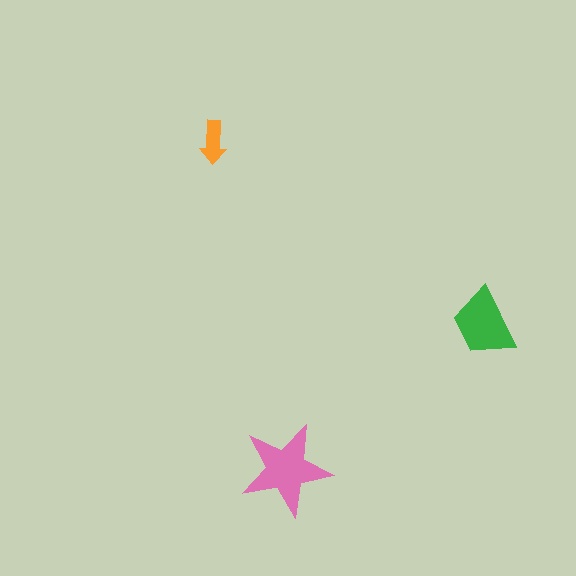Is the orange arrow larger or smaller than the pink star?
Smaller.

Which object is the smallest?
The orange arrow.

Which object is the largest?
The pink star.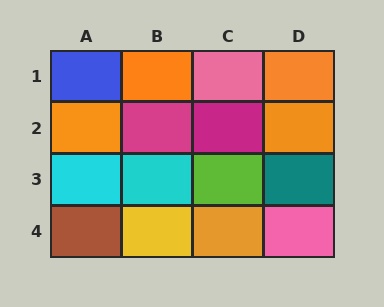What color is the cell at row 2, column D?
Orange.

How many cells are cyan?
2 cells are cyan.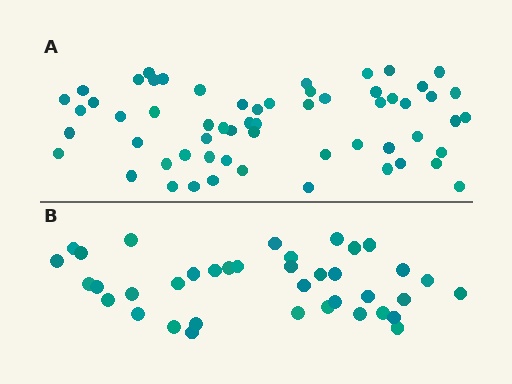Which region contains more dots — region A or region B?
Region A (the top region) has more dots.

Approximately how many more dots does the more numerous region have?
Region A has approximately 20 more dots than region B.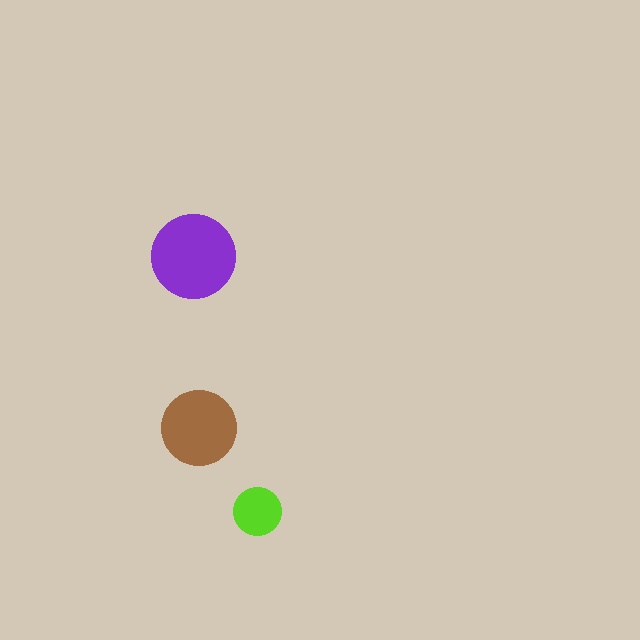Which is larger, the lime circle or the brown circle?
The brown one.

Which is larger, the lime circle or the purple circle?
The purple one.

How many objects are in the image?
There are 3 objects in the image.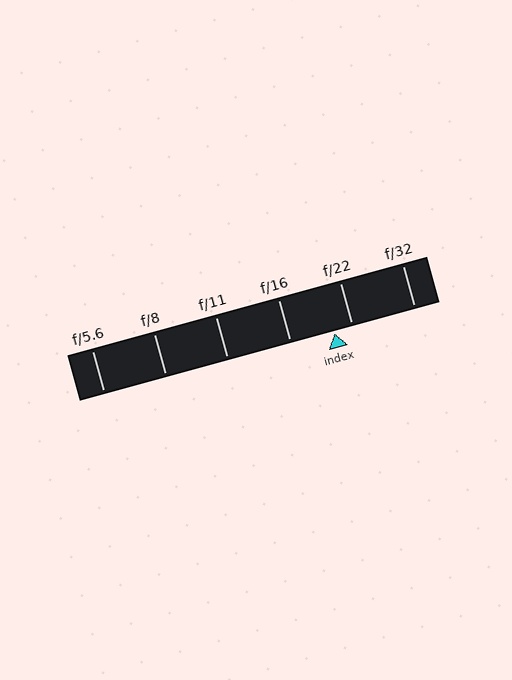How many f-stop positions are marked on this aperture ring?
There are 6 f-stop positions marked.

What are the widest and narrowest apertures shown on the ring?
The widest aperture shown is f/5.6 and the narrowest is f/32.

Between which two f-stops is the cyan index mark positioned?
The index mark is between f/16 and f/22.